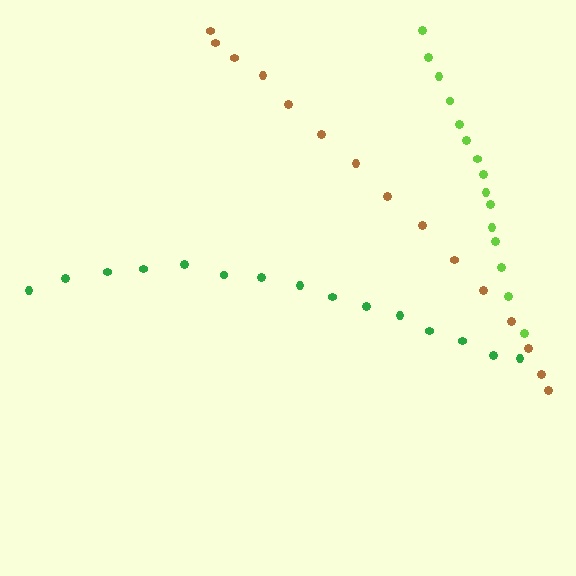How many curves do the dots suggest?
There are 3 distinct paths.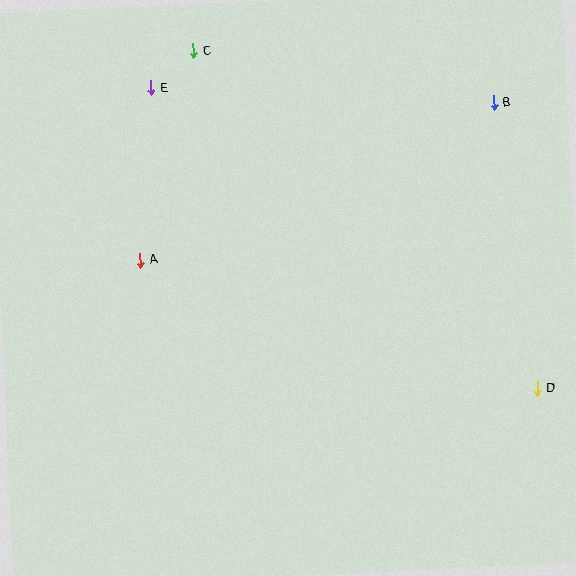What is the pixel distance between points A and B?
The distance between A and B is 387 pixels.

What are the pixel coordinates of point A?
Point A is at (140, 260).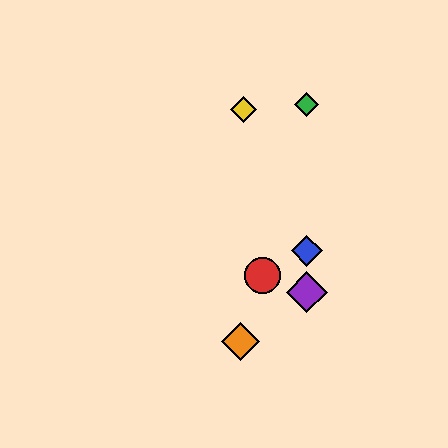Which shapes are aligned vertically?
The blue diamond, the green diamond, the purple diamond are aligned vertically.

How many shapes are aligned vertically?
3 shapes (the blue diamond, the green diamond, the purple diamond) are aligned vertically.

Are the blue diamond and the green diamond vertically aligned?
Yes, both are at x≈307.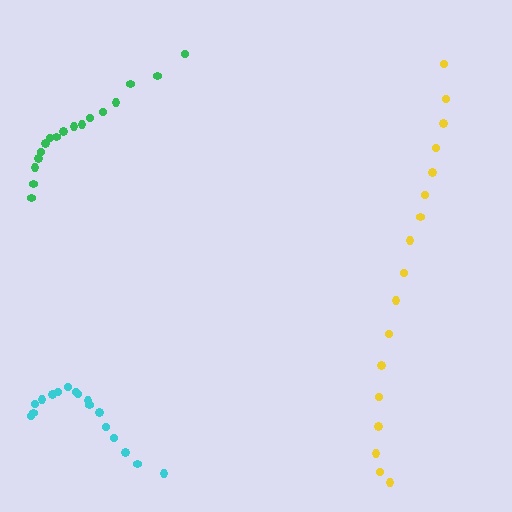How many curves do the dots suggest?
There are 3 distinct paths.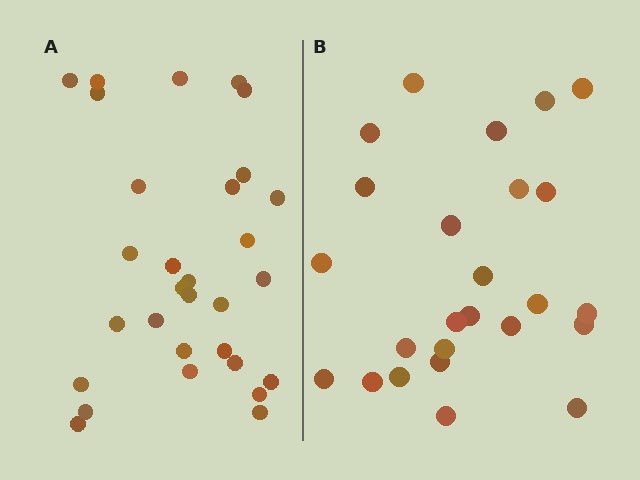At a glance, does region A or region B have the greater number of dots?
Region A (the left region) has more dots.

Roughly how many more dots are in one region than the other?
Region A has about 5 more dots than region B.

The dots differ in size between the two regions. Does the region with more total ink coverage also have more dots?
No. Region B has more total ink coverage because its dots are larger, but region A actually contains more individual dots. Total area can be misleading — the number of items is what matters here.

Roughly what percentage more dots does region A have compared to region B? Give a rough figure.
About 20% more.